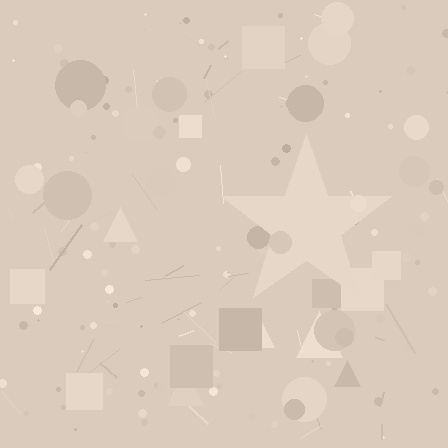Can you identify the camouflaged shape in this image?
The camouflaged shape is a star.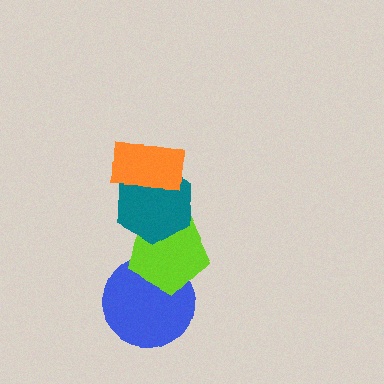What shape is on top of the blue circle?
The lime pentagon is on top of the blue circle.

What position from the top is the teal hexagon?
The teal hexagon is 2nd from the top.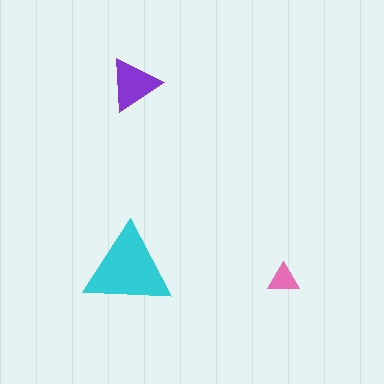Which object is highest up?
The purple triangle is topmost.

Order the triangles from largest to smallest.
the cyan one, the purple one, the pink one.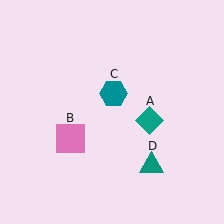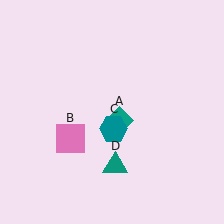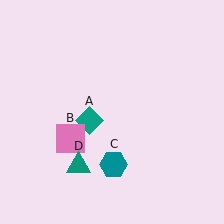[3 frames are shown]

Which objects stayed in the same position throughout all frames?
Pink square (object B) remained stationary.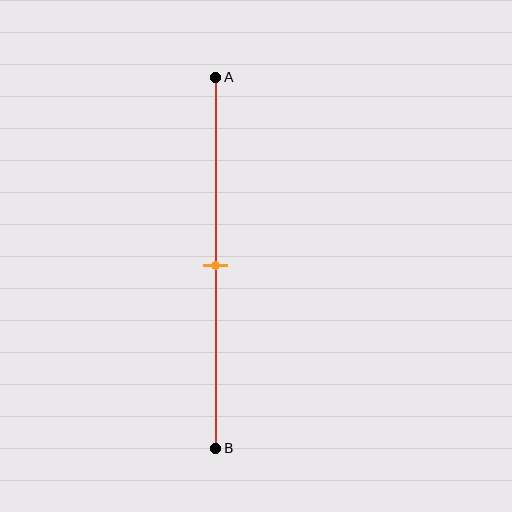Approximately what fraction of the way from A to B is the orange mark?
The orange mark is approximately 50% of the way from A to B.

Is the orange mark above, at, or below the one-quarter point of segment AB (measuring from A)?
The orange mark is below the one-quarter point of segment AB.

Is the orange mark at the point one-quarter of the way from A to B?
No, the mark is at about 50% from A, not at the 25% one-quarter point.